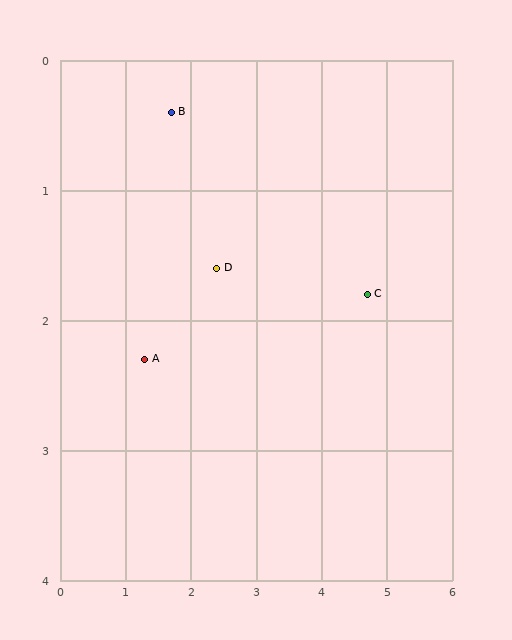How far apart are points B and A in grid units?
Points B and A are about 1.9 grid units apart.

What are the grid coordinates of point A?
Point A is at approximately (1.3, 2.3).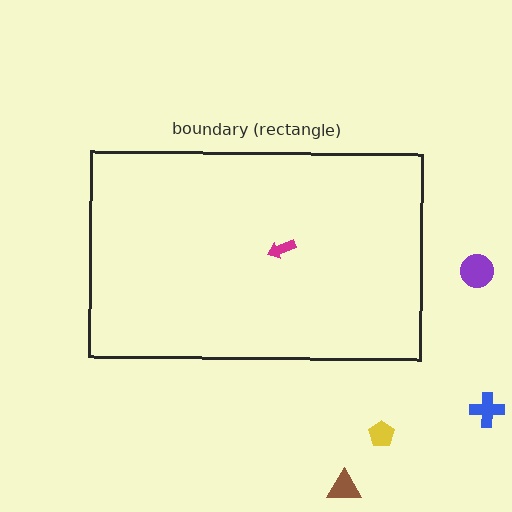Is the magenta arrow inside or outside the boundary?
Inside.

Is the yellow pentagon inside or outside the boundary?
Outside.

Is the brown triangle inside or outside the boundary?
Outside.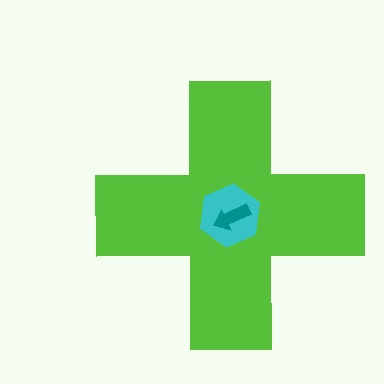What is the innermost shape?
The teal arrow.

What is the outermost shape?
The lime cross.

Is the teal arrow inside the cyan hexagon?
Yes.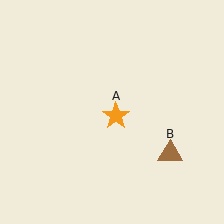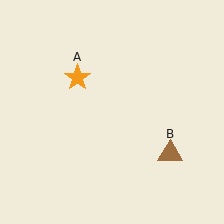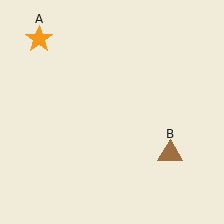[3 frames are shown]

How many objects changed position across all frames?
1 object changed position: orange star (object A).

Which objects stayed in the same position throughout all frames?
Brown triangle (object B) remained stationary.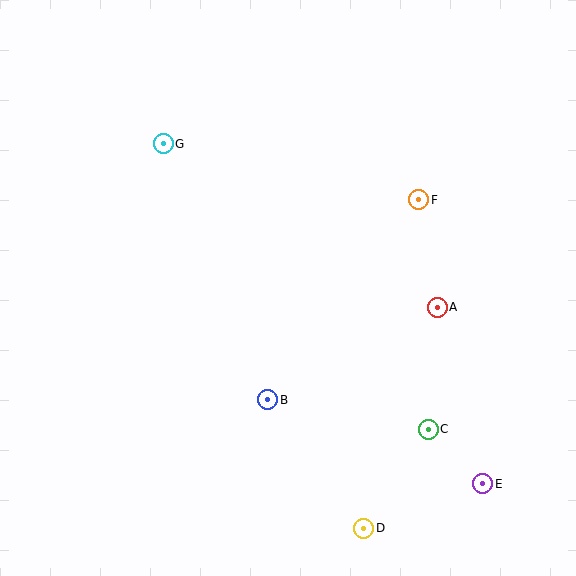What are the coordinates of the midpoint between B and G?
The midpoint between B and G is at (216, 272).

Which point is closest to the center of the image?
Point B at (268, 400) is closest to the center.